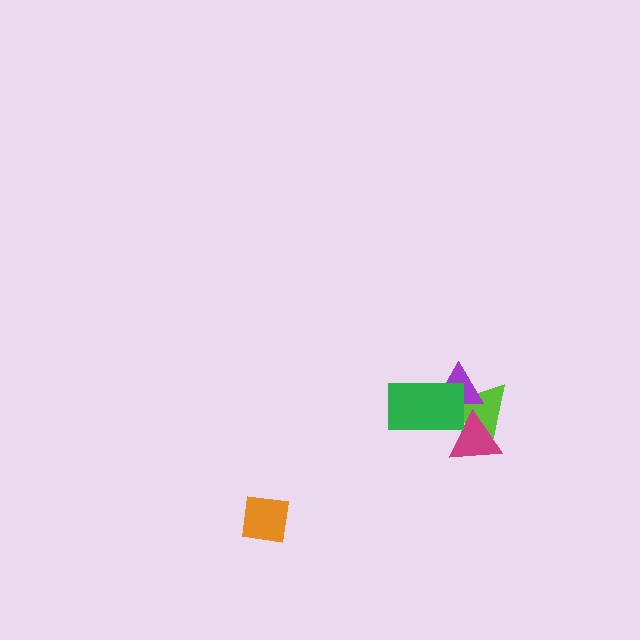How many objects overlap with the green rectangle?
3 objects overlap with the green rectangle.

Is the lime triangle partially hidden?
Yes, it is partially covered by another shape.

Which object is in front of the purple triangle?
The green rectangle is in front of the purple triangle.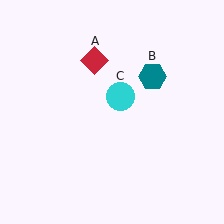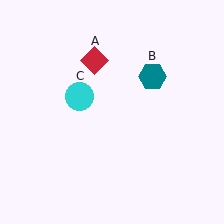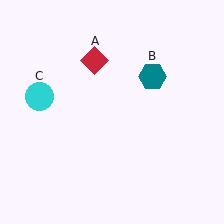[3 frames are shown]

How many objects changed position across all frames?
1 object changed position: cyan circle (object C).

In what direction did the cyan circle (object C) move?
The cyan circle (object C) moved left.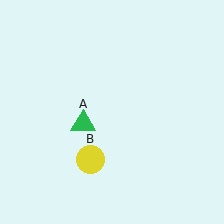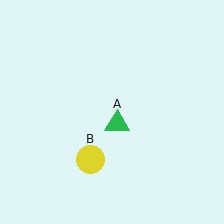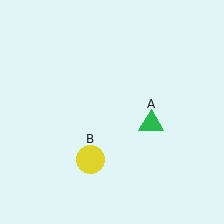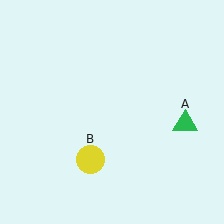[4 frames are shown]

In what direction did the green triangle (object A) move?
The green triangle (object A) moved right.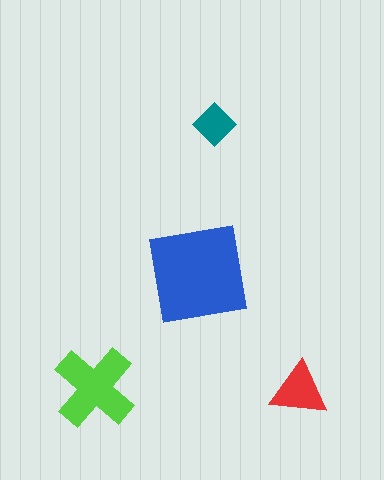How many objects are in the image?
There are 4 objects in the image.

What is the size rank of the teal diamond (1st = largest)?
4th.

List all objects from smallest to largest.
The teal diamond, the red triangle, the lime cross, the blue square.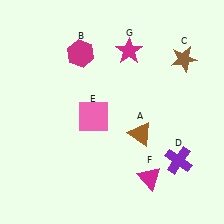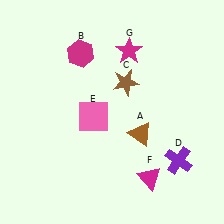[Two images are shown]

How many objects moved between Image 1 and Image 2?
1 object moved between the two images.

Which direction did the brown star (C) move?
The brown star (C) moved left.